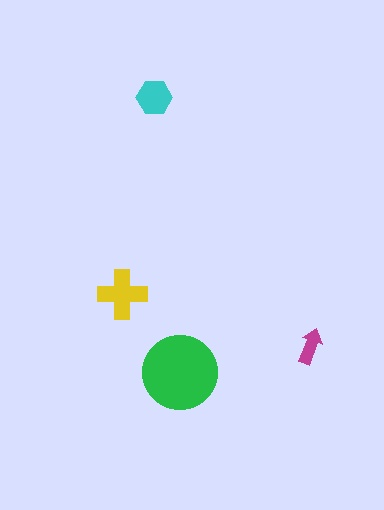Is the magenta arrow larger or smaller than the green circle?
Smaller.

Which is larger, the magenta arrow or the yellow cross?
The yellow cross.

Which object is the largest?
The green circle.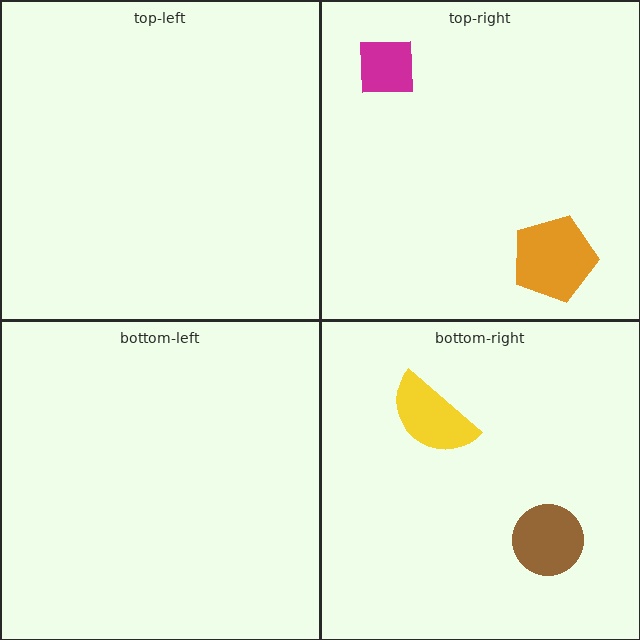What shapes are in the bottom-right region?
The yellow semicircle, the brown circle.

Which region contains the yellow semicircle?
The bottom-right region.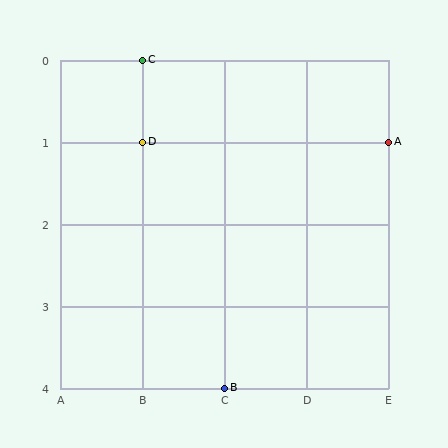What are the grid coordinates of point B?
Point B is at grid coordinates (C, 4).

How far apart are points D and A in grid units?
Points D and A are 3 columns apart.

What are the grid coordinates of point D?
Point D is at grid coordinates (B, 1).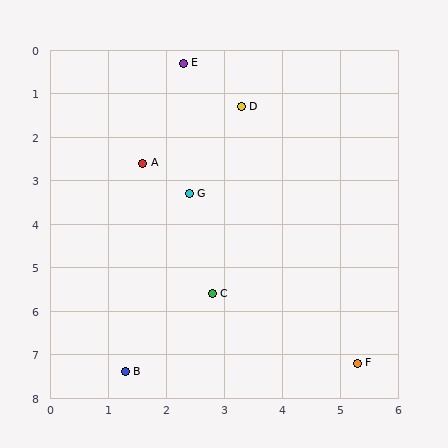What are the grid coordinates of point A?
Point A is at approximately (1.6, 2.6).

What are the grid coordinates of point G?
Point G is at approximately (2.4, 3.3).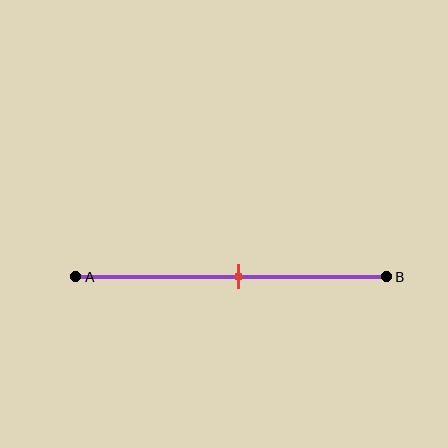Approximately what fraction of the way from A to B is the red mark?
The red mark is approximately 50% of the way from A to B.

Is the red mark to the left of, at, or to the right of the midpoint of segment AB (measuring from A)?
The red mark is approximately at the midpoint of segment AB.